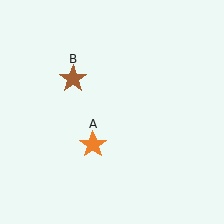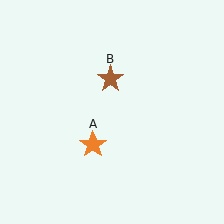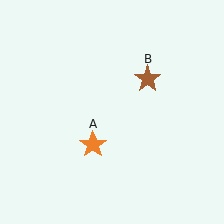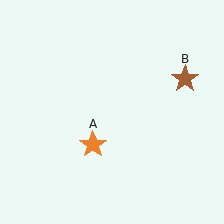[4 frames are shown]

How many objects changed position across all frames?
1 object changed position: brown star (object B).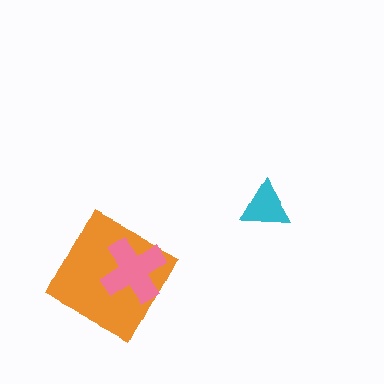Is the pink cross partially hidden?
No, no other shape covers it.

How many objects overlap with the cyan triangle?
0 objects overlap with the cyan triangle.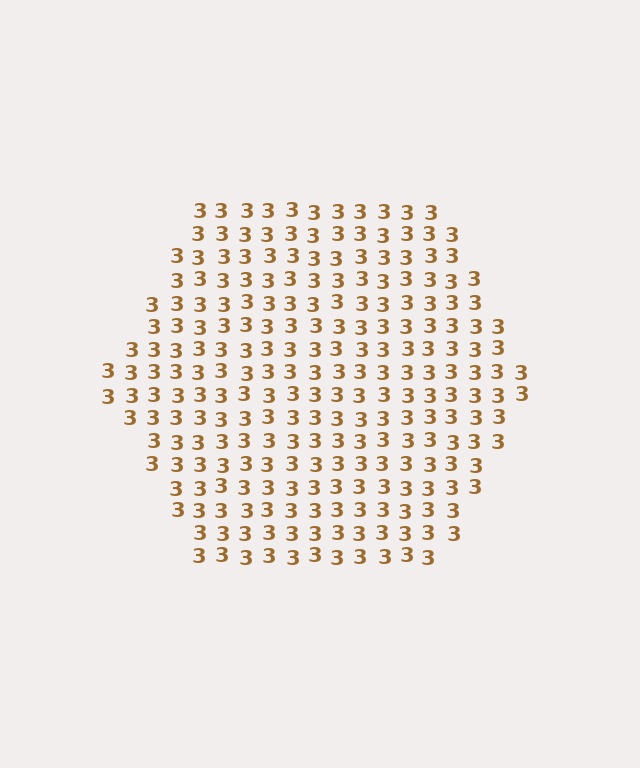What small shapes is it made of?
It is made of small digit 3's.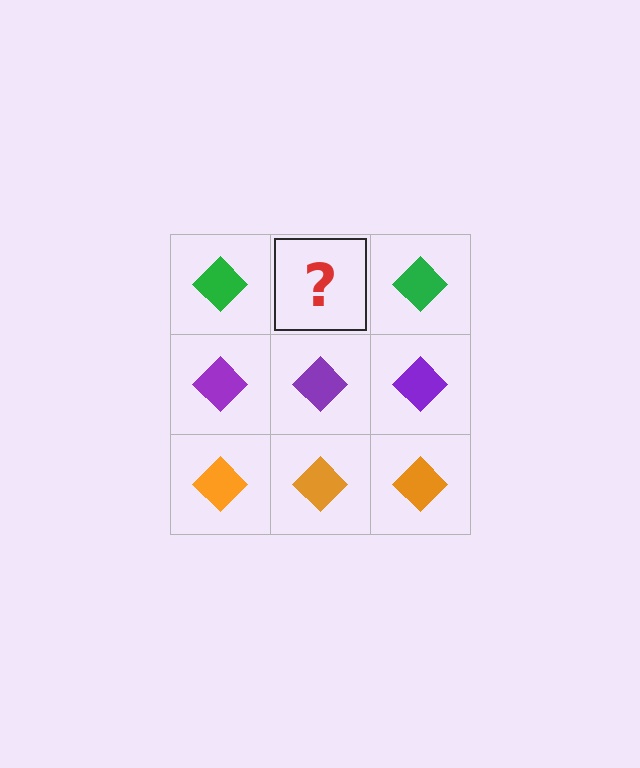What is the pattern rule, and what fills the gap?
The rule is that each row has a consistent color. The gap should be filled with a green diamond.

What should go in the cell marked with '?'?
The missing cell should contain a green diamond.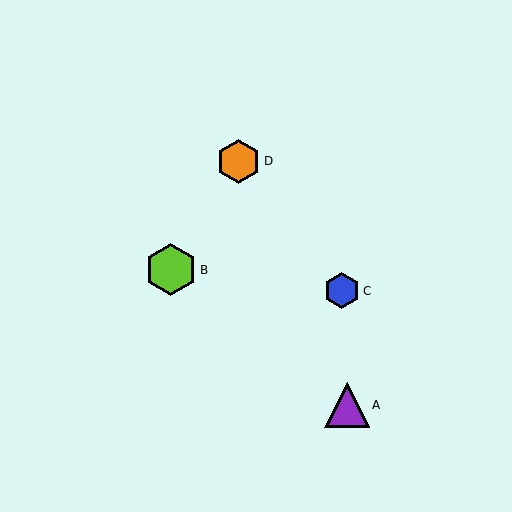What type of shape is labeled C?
Shape C is a blue hexagon.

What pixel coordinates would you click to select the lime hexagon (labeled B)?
Click at (171, 270) to select the lime hexagon B.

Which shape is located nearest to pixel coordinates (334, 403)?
The purple triangle (labeled A) at (347, 405) is nearest to that location.